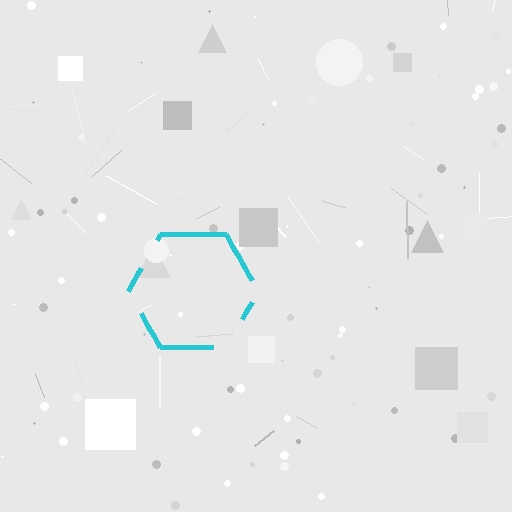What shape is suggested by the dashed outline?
The dashed outline suggests a hexagon.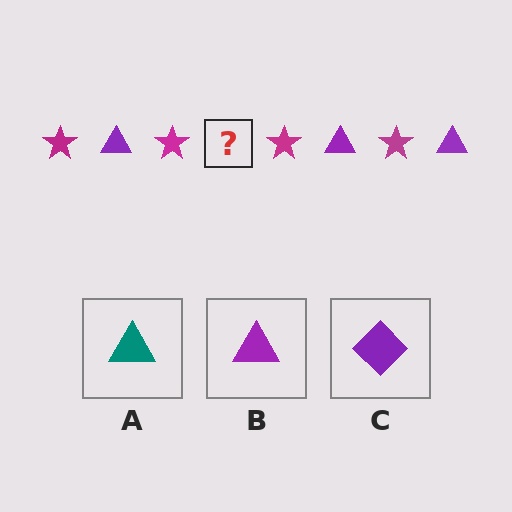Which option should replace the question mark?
Option B.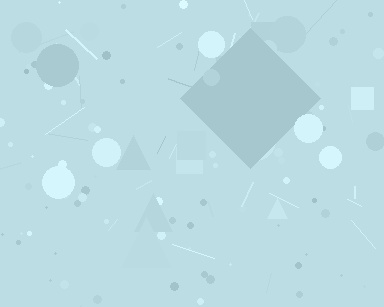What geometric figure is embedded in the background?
A diamond is embedded in the background.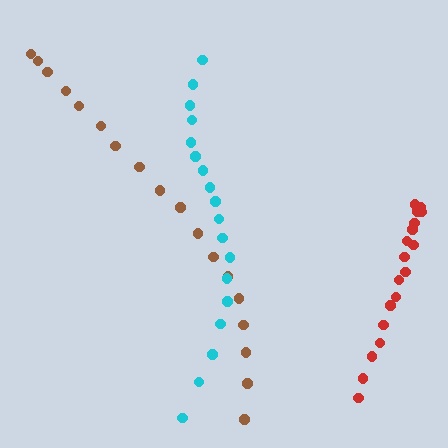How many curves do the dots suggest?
There are 3 distinct paths.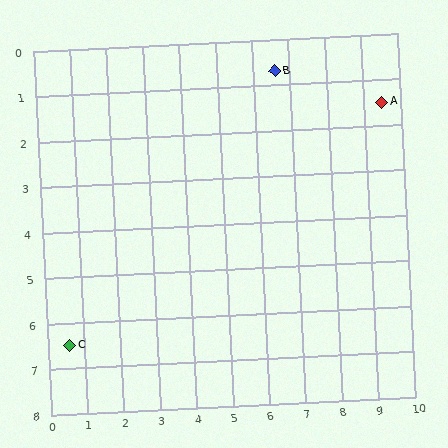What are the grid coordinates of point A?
Point A is at approximately (9.5, 1.5).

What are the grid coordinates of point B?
Point B is at approximately (6.6, 0.7).